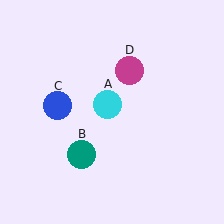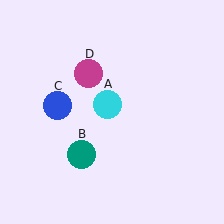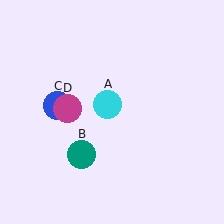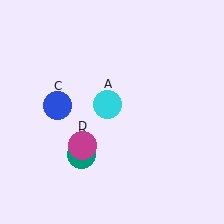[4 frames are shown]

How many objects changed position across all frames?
1 object changed position: magenta circle (object D).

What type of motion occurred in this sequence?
The magenta circle (object D) rotated counterclockwise around the center of the scene.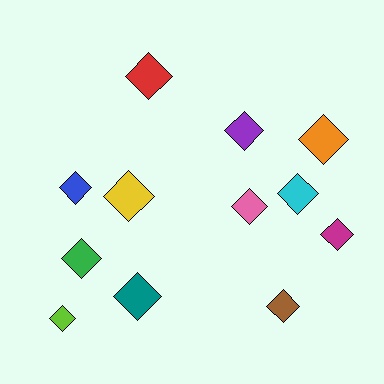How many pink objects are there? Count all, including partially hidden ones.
There is 1 pink object.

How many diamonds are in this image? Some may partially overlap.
There are 12 diamonds.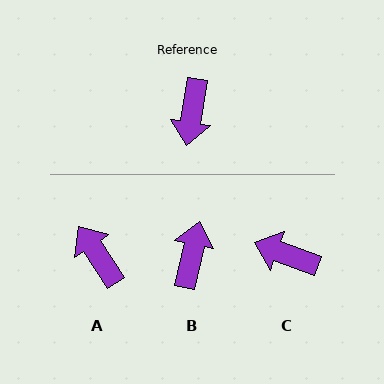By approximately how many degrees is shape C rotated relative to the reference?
Approximately 101 degrees clockwise.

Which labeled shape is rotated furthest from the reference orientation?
B, about 177 degrees away.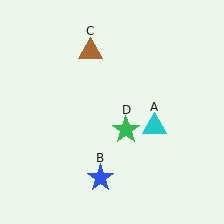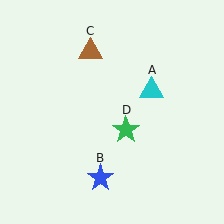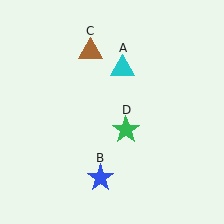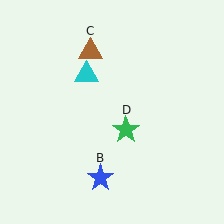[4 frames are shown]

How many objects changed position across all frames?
1 object changed position: cyan triangle (object A).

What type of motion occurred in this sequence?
The cyan triangle (object A) rotated counterclockwise around the center of the scene.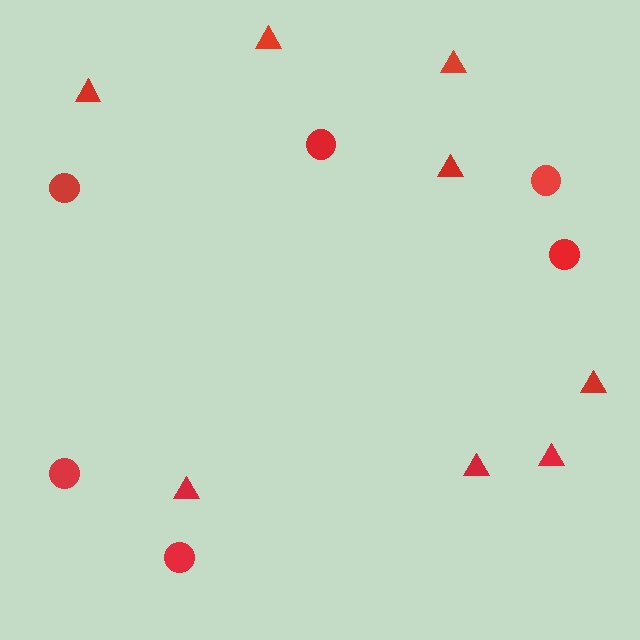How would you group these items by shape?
There are 2 groups: one group of circles (6) and one group of triangles (8).